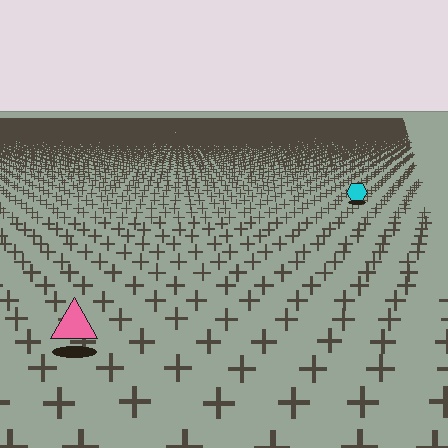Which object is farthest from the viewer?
The cyan hexagon is farthest from the viewer. It appears smaller and the ground texture around it is denser.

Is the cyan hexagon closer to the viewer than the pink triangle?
No. The pink triangle is closer — you can tell from the texture gradient: the ground texture is coarser near it.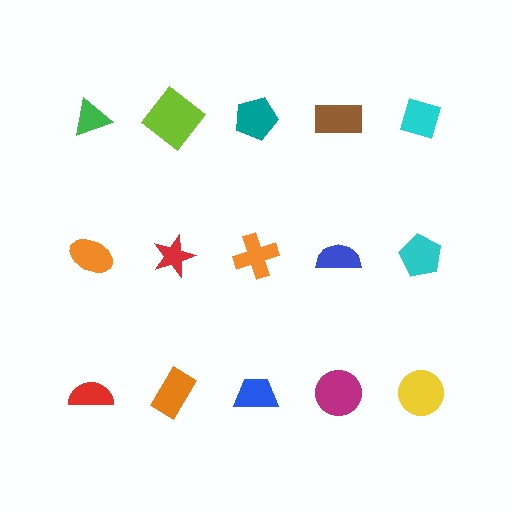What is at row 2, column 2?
A red star.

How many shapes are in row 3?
5 shapes.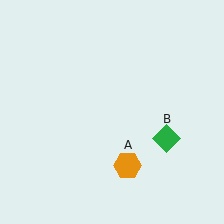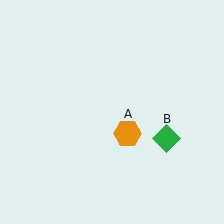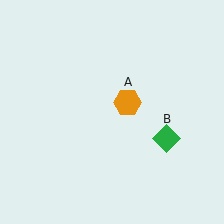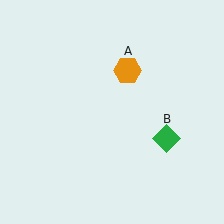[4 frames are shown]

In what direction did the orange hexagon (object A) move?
The orange hexagon (object A) moved up.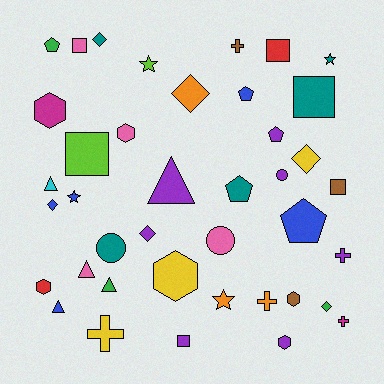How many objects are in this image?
There are 40 objects.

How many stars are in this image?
There are 4 stars.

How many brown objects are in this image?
There are 3 brown objects.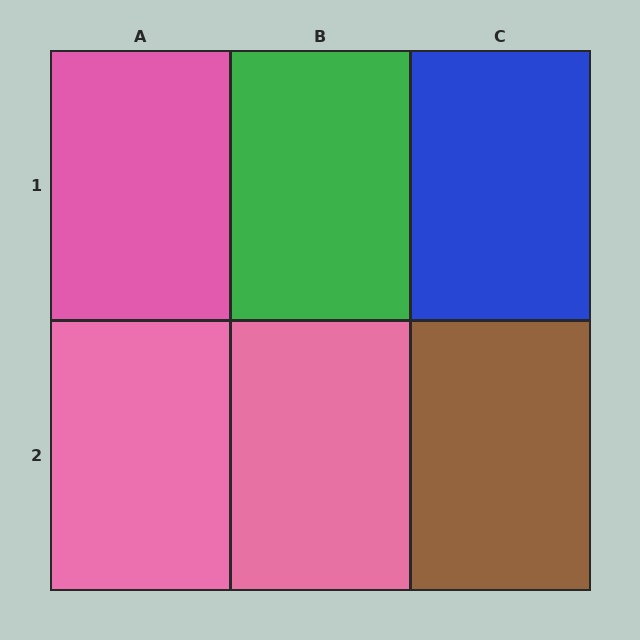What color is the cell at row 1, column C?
Blue.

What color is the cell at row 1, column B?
Green.